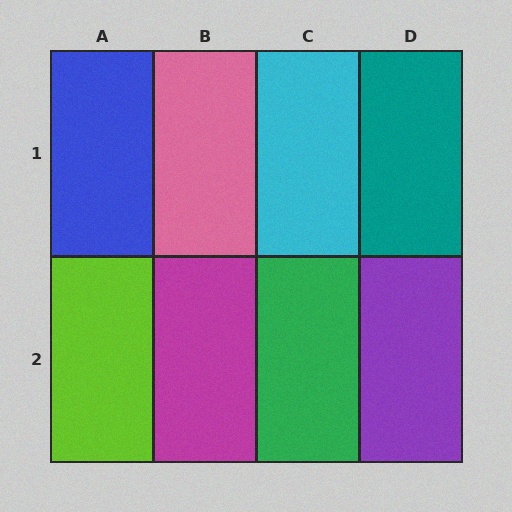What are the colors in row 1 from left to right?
Blue, pink, cyan, teal.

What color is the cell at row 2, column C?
Green.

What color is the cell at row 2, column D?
Purple.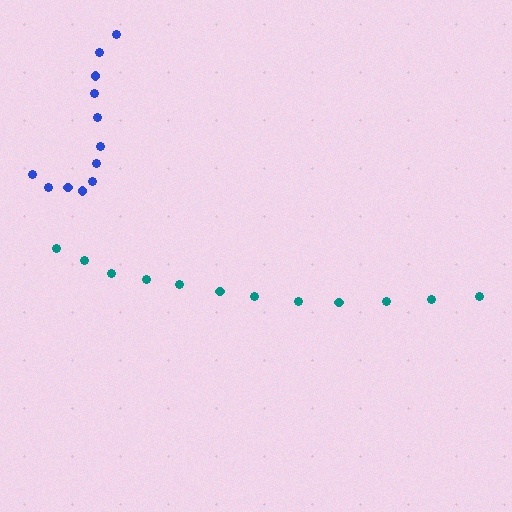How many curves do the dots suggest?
There are 2 distinct paths.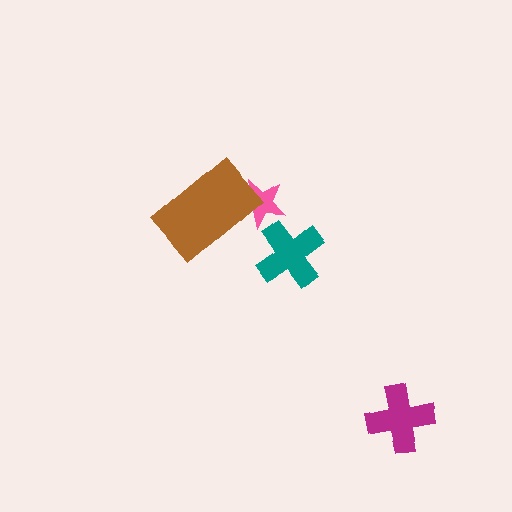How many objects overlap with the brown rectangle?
1 object overlaps with the brown rectangle.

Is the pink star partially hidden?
Yes, it is partially covered by another shape.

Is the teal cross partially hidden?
No, no other shape covers it.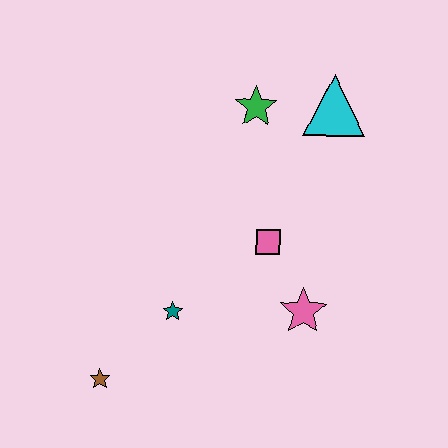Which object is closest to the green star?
The cyan triangle is closest to the green star.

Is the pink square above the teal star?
Yes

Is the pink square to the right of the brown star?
Yes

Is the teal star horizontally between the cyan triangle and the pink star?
No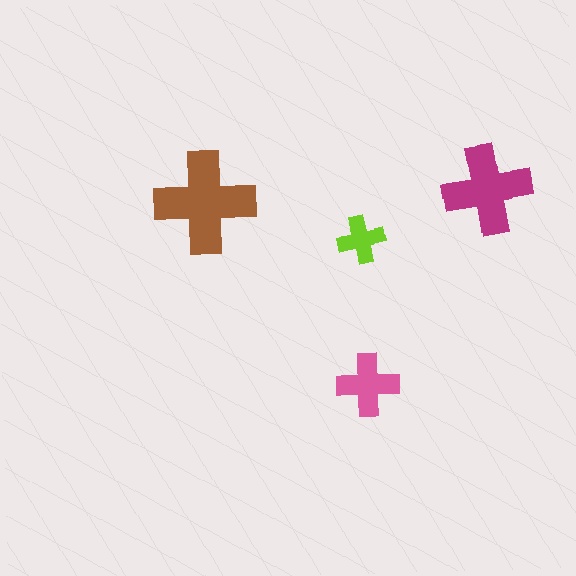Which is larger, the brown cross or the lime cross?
The brown one.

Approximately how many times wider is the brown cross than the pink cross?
About 1.5 times wider.